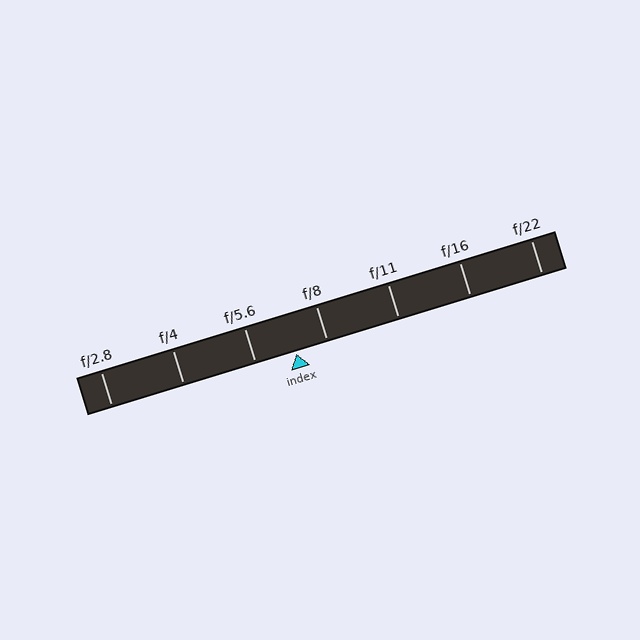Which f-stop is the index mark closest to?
The index mark is closest to f/8.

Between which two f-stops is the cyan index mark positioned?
The index mark is between f/5.6 and f/8.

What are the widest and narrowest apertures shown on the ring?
The widest aperture shown is f/2.8 and the narrowest is f/22.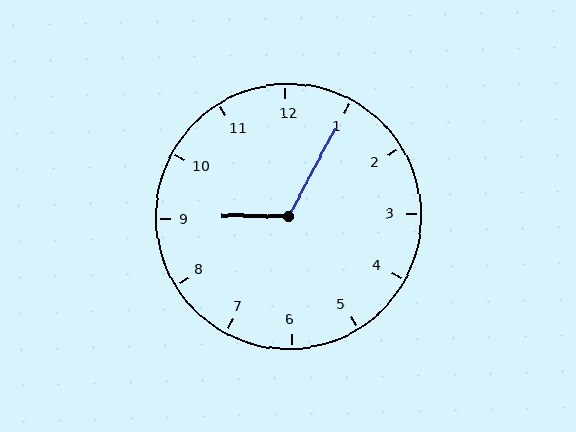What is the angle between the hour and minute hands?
Approximately 118 degrees.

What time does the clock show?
9:05.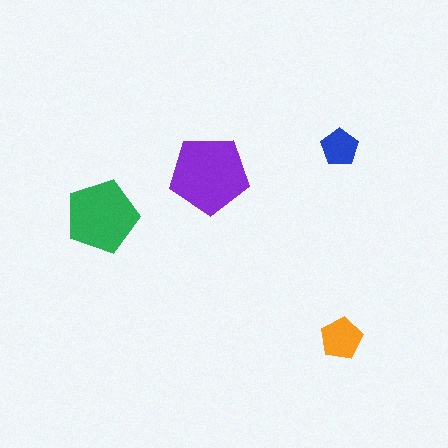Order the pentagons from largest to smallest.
the purple one, the green one, the orange one, the blue one.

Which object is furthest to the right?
The orange pentagon is rightmost.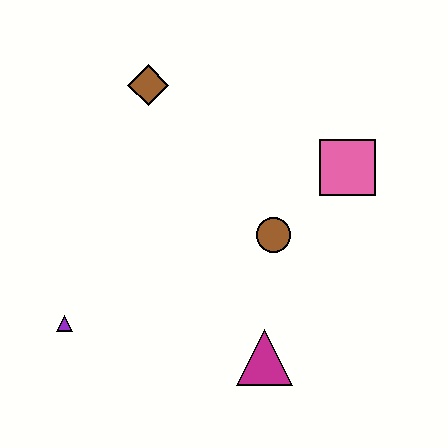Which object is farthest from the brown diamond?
The magenta triangle is farthest from the brown diamond.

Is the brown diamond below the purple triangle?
No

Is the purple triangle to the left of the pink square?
Yes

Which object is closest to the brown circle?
The pink square is closest to the brown circle.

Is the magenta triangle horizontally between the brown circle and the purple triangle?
Yes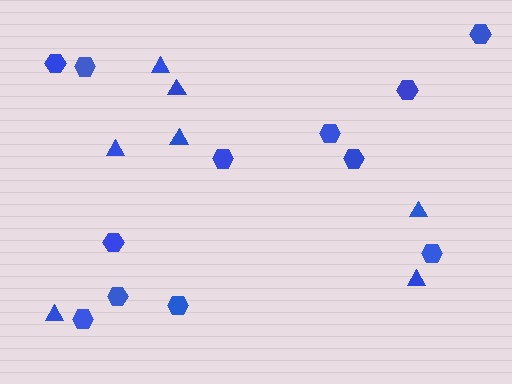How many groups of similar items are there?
There are 2 groups: one group of hexagons (12) and one group of triangles (7).